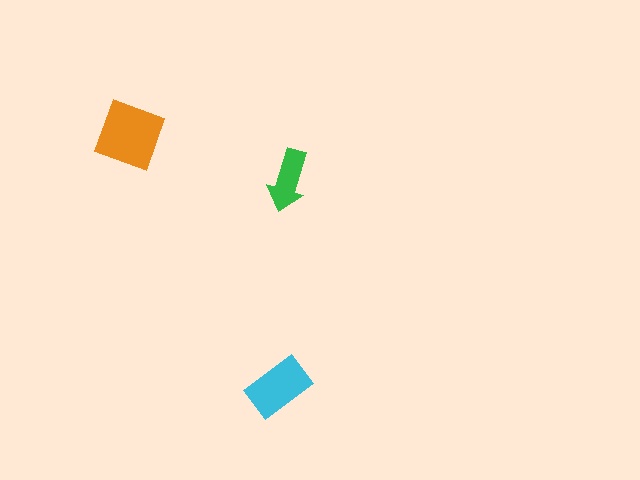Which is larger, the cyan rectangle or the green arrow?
The cyan rectangle.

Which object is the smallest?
The green arrow.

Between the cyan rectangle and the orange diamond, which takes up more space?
The orange diamond.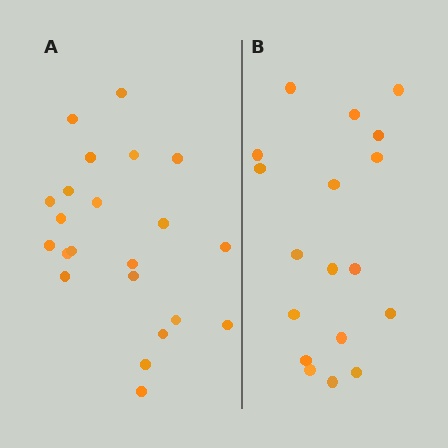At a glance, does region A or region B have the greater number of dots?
Region A (the left region) has more dots.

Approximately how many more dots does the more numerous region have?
Region A has about 4 more dots than region B.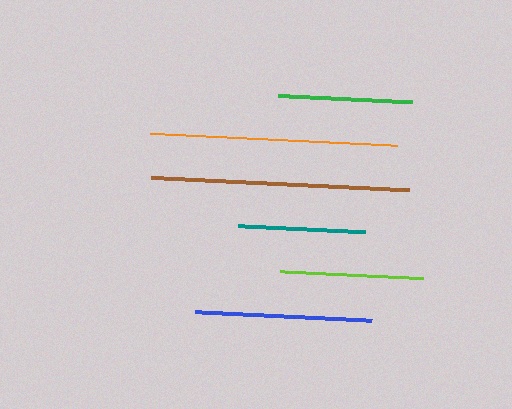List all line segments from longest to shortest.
From longest to shortest: brown, orange, blue, lime, green, teal.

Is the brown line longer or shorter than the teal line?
The brown line is longer than the teal line.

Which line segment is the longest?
The brown line is the longest at approximately 258 pixels.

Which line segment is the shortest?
The teal line is the shortest at approximately 127 pixels.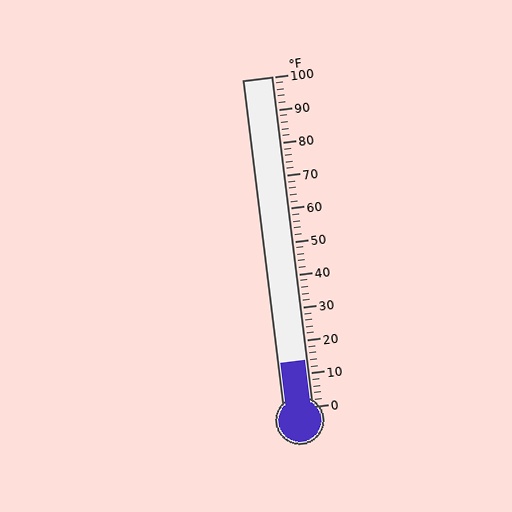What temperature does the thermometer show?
The thermometer shows approximately 14°F.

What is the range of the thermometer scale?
The thermometer scale ranges from 0°F to 100°F.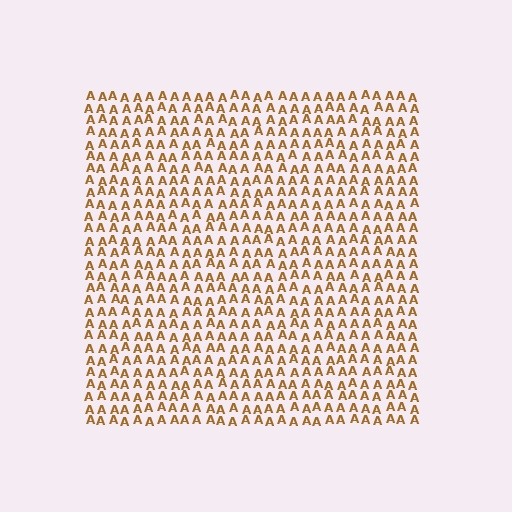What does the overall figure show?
The overall figure shows a square.